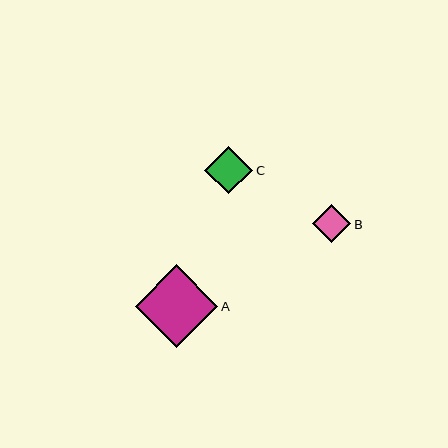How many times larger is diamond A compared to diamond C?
Diamond A is approximately 1.7 times the size of diamond C.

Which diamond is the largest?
Diamond A is the largest with a size of approximately 82 pixels.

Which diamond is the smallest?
Diamond B is the smallest with a size of approximately 38 pixels.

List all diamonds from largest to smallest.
From largest to smallest: A, C, B.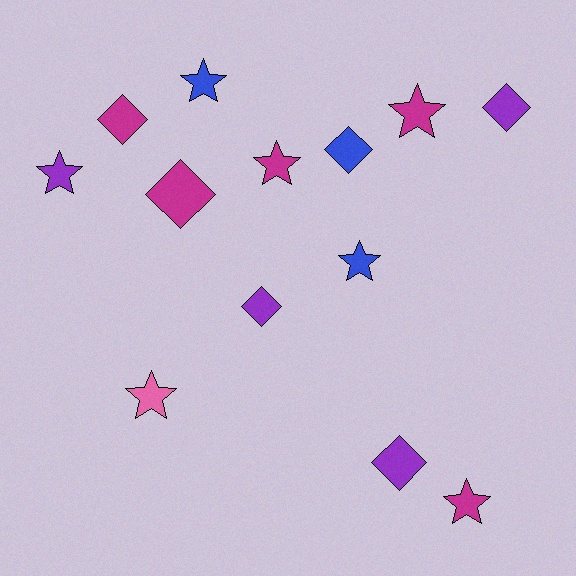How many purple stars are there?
There is 1 purple star.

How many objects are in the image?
There are 13 objects.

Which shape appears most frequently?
Star, with 7 objects.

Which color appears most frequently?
Magenta, with 5 objects.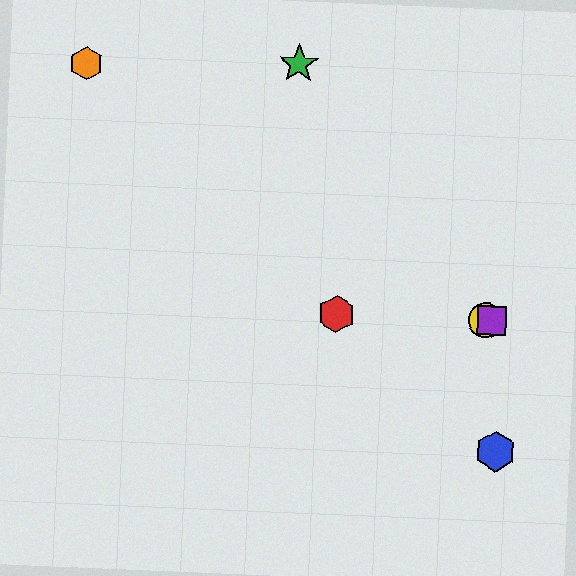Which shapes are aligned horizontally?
The red hexagon, the yellow circle, the purple square are aligned horizontally.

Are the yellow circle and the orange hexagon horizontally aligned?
No, the yellow circle is at y≈320 and the orange hexagon is at y≈63.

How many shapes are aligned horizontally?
3 shapes (the red hexagon, the yellow circle, the purple square) are aligned horizontally.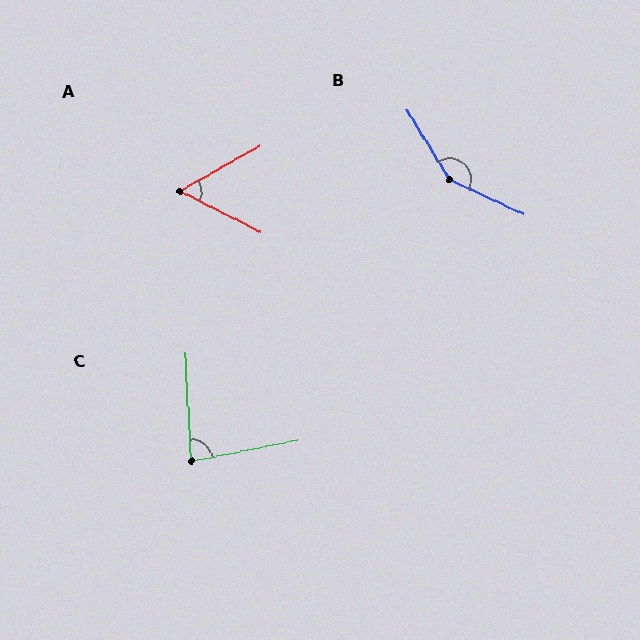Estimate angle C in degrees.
Approximately 82 degrees.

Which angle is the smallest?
A, at approximately 56 degrees.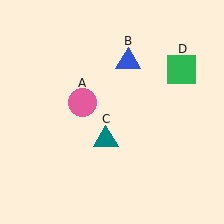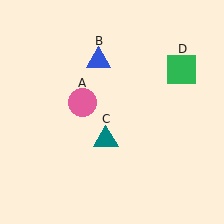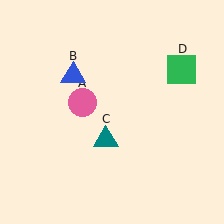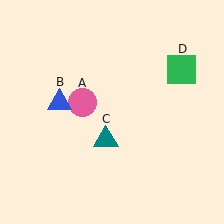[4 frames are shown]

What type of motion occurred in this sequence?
The blue triangle (object B) rotated counterclockwise around the center of the scene.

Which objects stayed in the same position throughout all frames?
Pink circle (object A) and teal triangle (object C) and green square (object D) remained stationary.